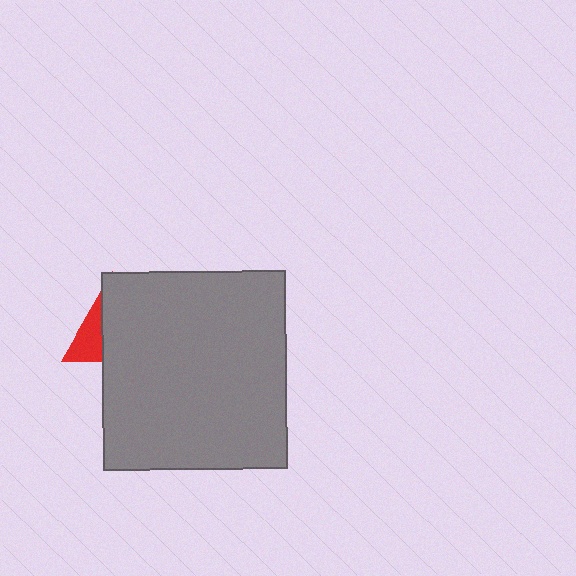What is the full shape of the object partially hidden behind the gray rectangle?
The partially hidden object is a red triangle.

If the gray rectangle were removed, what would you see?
You would see the complete red triangle.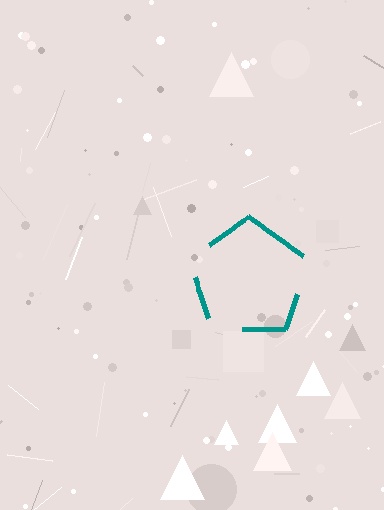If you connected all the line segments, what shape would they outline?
They would outline a pentagon.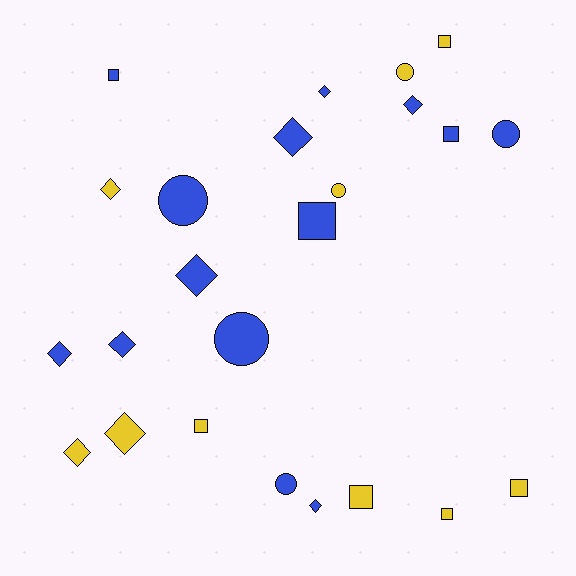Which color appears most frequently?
Blue, with 14 objects.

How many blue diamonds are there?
There are 7 blue diamonds.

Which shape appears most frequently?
Diamond, with 10 objects.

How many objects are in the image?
There are 24 objects.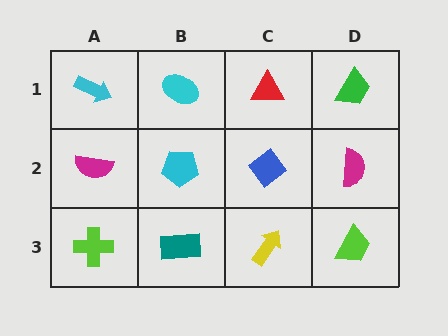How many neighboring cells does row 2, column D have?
3.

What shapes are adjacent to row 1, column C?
A blue diamond (row 2, column C), a cyan ellipse (row 1, column B), a green trapezoid (row 1, column D).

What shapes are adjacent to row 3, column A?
A magenta semicircle (row 2, column A), a teal rectangle (row 3, column B).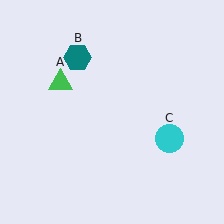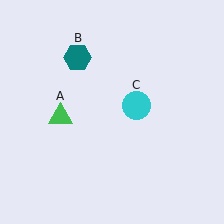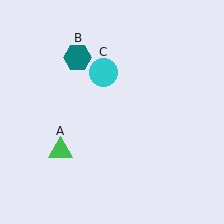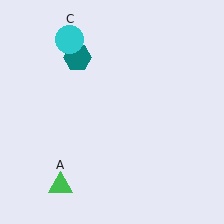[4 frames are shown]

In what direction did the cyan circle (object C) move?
The cyan circle (object C) moved up and to the left.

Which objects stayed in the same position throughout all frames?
Teal hexagon (object B) remained stationary.